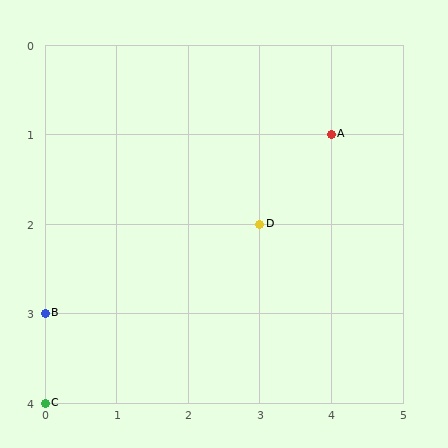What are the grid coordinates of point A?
Point A is at grid coordinates (4, 1).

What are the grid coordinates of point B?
Point B is at grid coordinates (0, 3).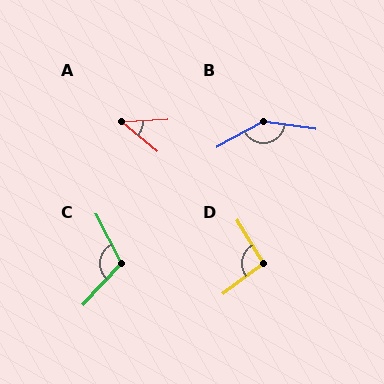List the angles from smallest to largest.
A (42°), D (96°), C (110°), B (143°).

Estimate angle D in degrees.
Approximately 96 degrees.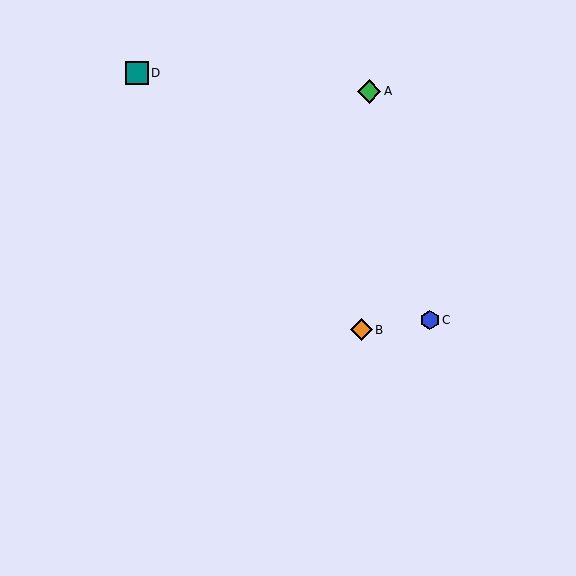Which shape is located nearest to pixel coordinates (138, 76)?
The teal square (labeled D) at (137, 73) is nearest to that location.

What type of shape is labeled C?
Shape C is a blue hexagon.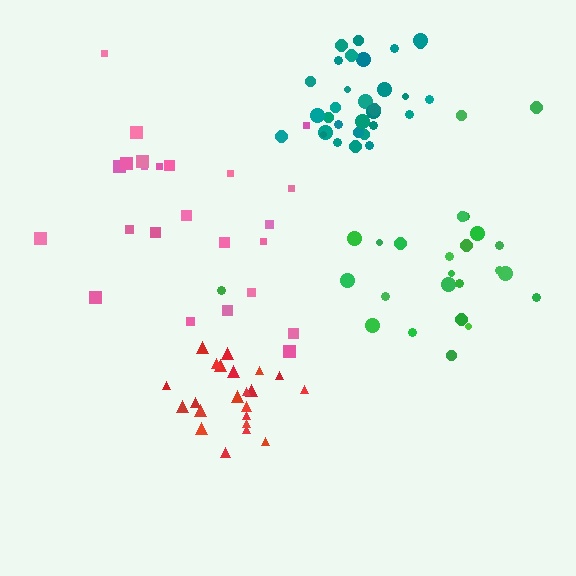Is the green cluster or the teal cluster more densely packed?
Teal.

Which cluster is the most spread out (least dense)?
Pink.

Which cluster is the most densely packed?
Teal.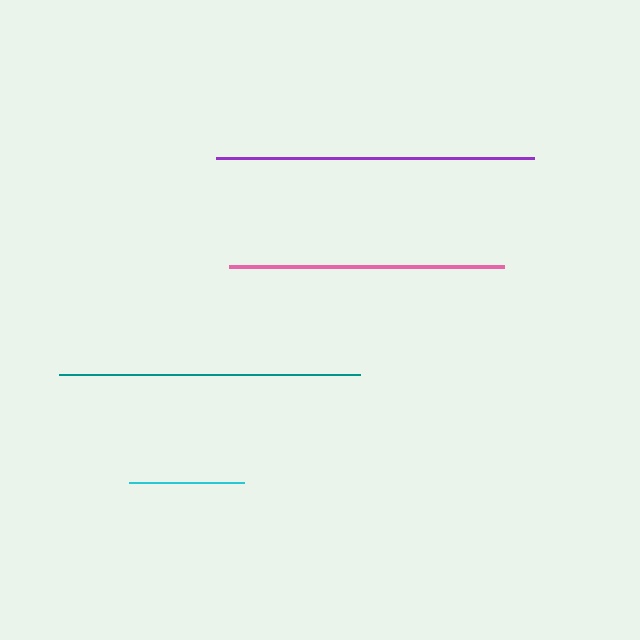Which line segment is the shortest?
The cyan line is the shortest at approximately 115 pixels.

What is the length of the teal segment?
The teal segment is approximately 301 pixels long.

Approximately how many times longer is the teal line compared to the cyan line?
The teal line is approximately 2.6 times the length of the cyan line.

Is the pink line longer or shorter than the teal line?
The teal line is longer than the pink line.